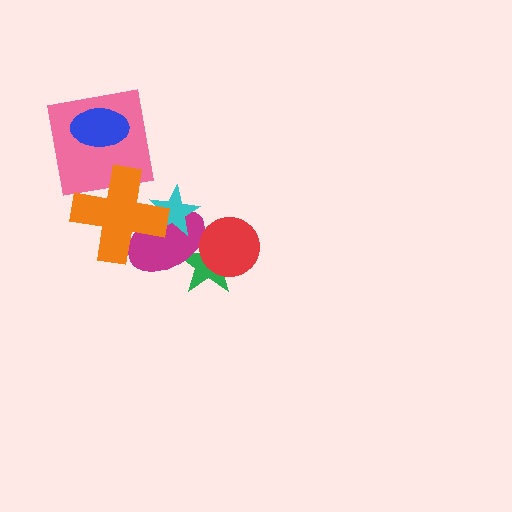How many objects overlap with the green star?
2 objects overlap with the green star.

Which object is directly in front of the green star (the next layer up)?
The magenta ellipse is directly in front of the green star.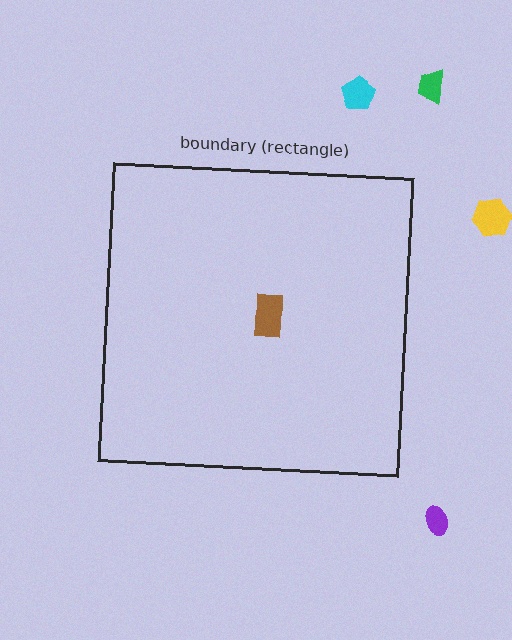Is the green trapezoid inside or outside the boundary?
Outside.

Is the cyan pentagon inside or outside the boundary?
Outside.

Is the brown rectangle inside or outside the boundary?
Inside.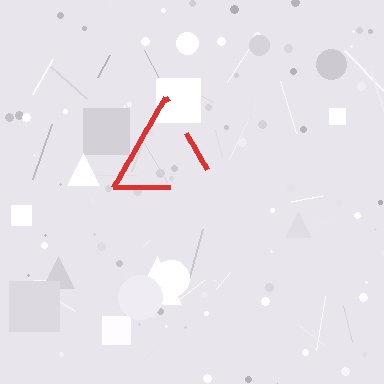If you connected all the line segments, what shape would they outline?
They would outline a triangle.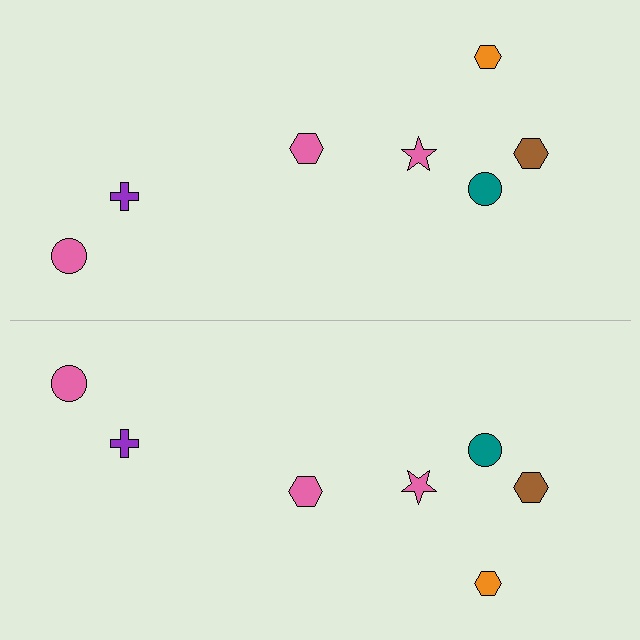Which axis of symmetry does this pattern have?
The pattern has a horizontal axis of symmetry running through the center of the image.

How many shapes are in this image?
There are 14 shapes in this image.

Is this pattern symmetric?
Yes, this pattern has bilateral (reflection) symmetry.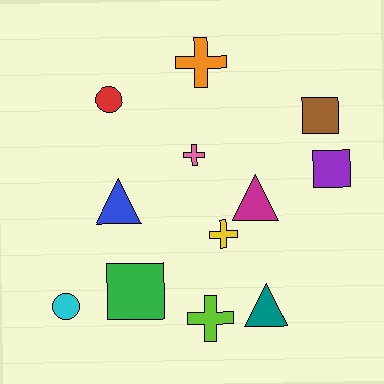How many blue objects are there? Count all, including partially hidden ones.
There is 1 blue object.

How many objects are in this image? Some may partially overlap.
There are 12 objects.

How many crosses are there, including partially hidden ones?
There are 4 crosses.